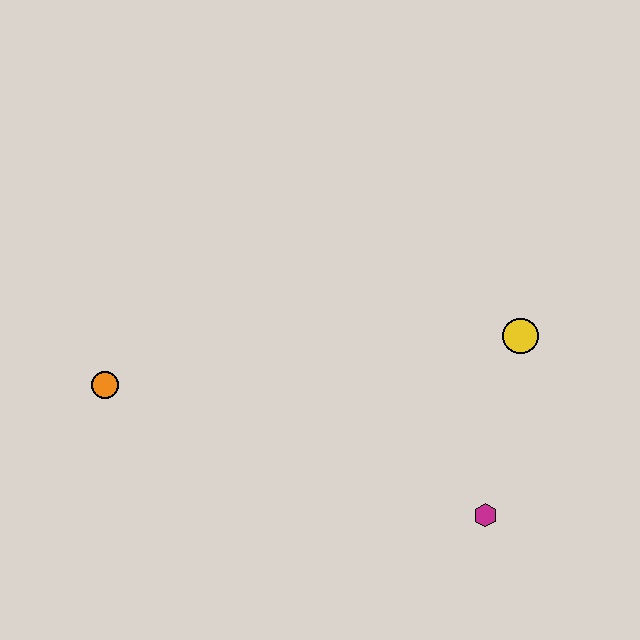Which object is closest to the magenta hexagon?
The yellow circle is closest to the magenta hexagon.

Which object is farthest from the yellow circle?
The orange circle is farthest from the yellow circle.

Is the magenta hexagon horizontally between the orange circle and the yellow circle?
Yes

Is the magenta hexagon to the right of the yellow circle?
No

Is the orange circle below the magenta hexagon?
No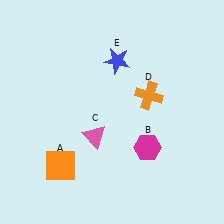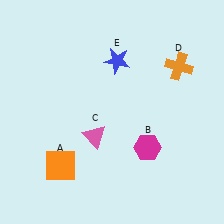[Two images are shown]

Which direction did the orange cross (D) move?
The orange cross (D) moved right.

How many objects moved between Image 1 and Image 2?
1 object moved between the two images.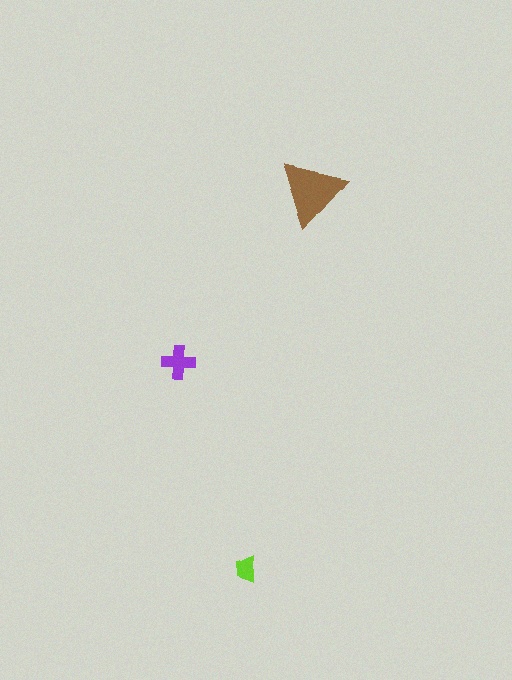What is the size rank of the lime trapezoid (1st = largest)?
3rd.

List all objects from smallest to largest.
The lime trapezoid, the purple cross, the brown triangle.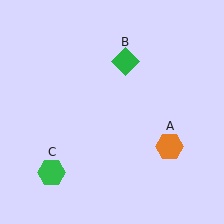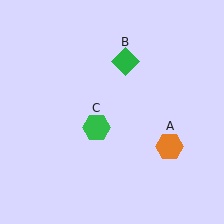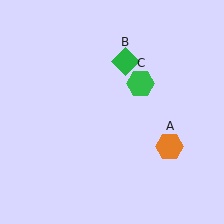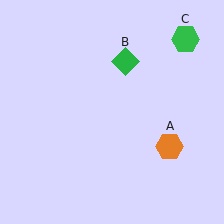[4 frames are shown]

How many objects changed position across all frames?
1 object changed position: green hexagon (object C).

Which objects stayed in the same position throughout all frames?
Orange hexagon (object A) and green diamond (object B) remained stationary.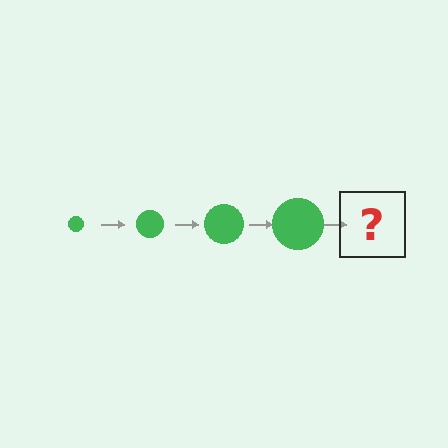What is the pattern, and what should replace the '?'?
The pattern is that the circle gets progressively larger each step. The '?' should be a green circle, larger than the previous one.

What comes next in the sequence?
The next element should be a green circle, larger than the previous one.